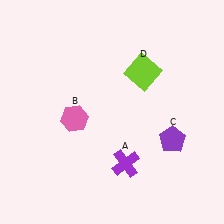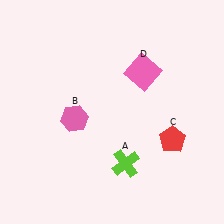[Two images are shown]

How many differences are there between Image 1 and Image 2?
There are 3 differences between the two images.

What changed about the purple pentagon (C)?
In Image 1, C is purple. In Image 2, it changed to red.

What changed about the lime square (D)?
In Image 1, D is lime. In Image 2, it changed to pink.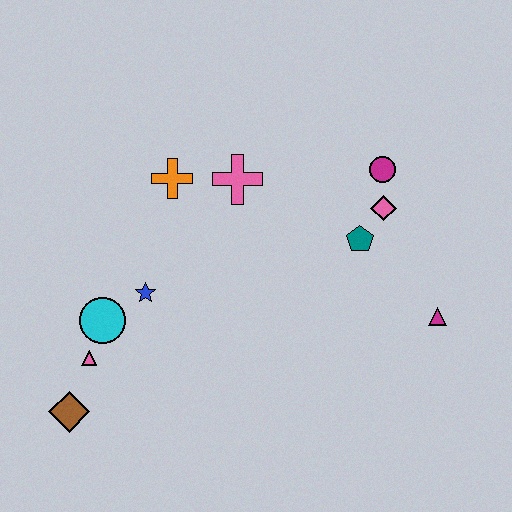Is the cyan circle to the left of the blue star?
Yes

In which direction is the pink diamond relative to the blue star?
The pink diamond is to the right of the blue star.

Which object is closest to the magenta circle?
The pink diamond is closest to the magenta circle.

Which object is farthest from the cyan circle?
The magenta triangle is farthest from the cyan circle.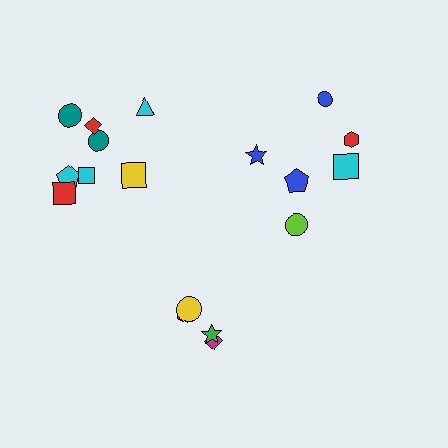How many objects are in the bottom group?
There are 4 objects.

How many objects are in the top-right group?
There are 6 objects.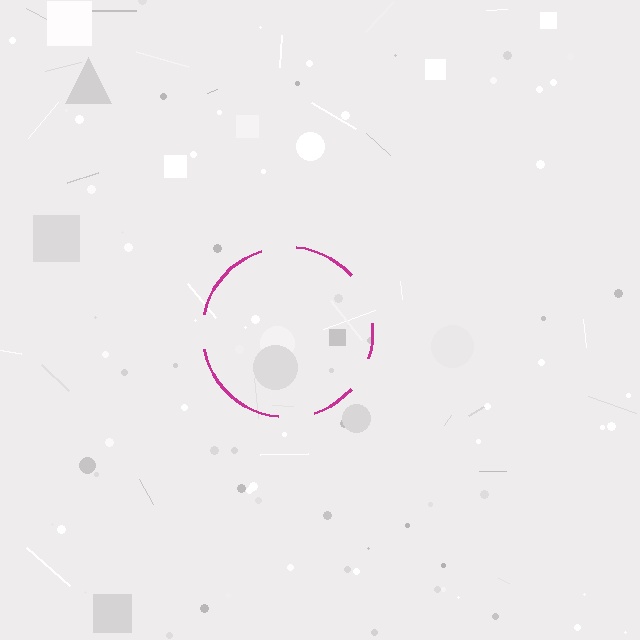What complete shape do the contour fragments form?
The contour fragments form a circle.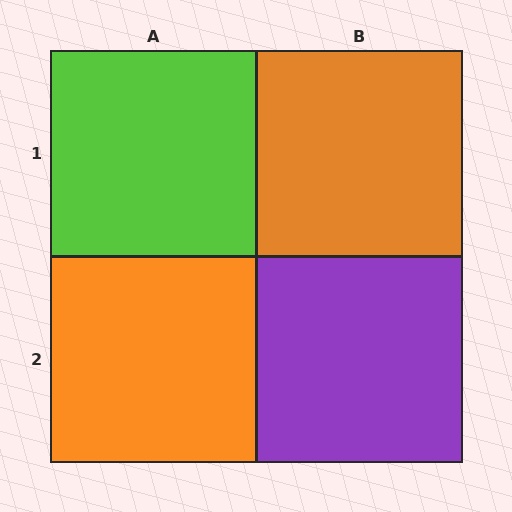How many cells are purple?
1 cell is purple.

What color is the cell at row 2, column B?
Purple.